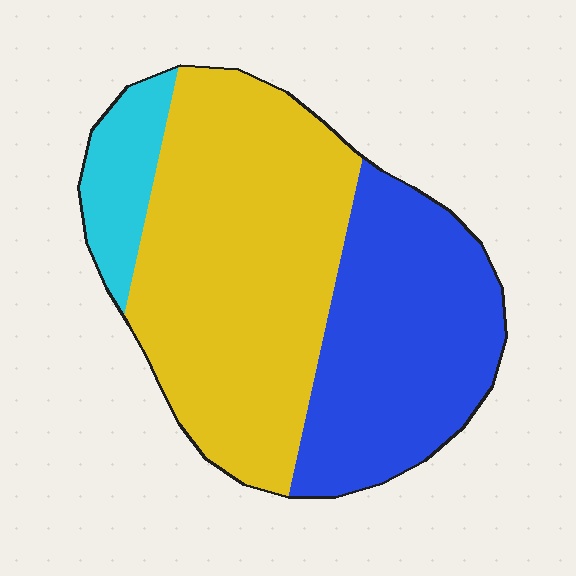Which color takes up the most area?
Yellow, at roughly 55%.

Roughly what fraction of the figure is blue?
Blue covers 36% of the figure.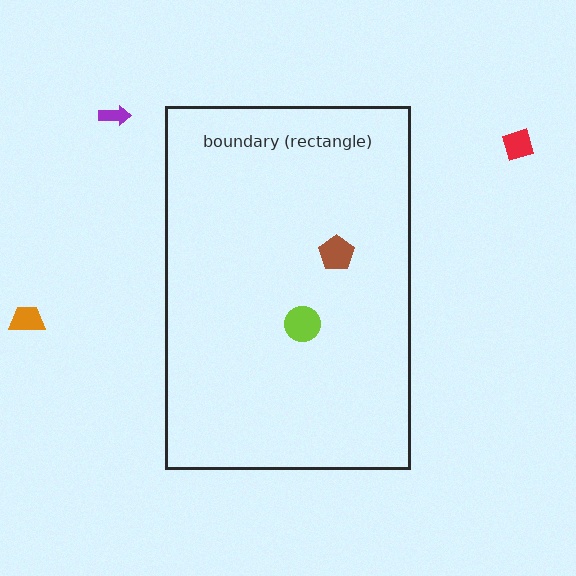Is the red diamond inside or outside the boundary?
Outside.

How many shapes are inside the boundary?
2 inside, 3 outside.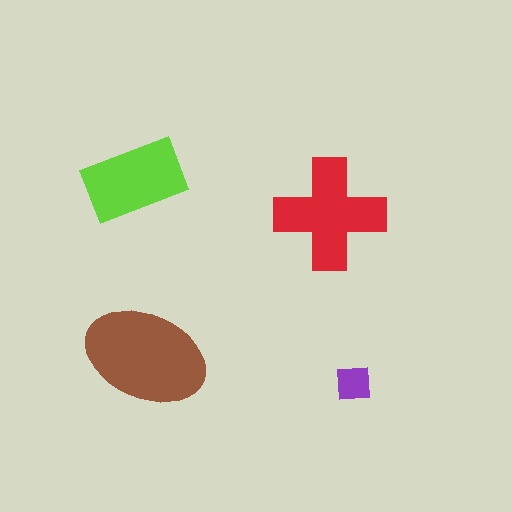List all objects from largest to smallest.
The brown ellipse, the red cross, the lime rectangle, the purple square.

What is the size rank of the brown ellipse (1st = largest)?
1st.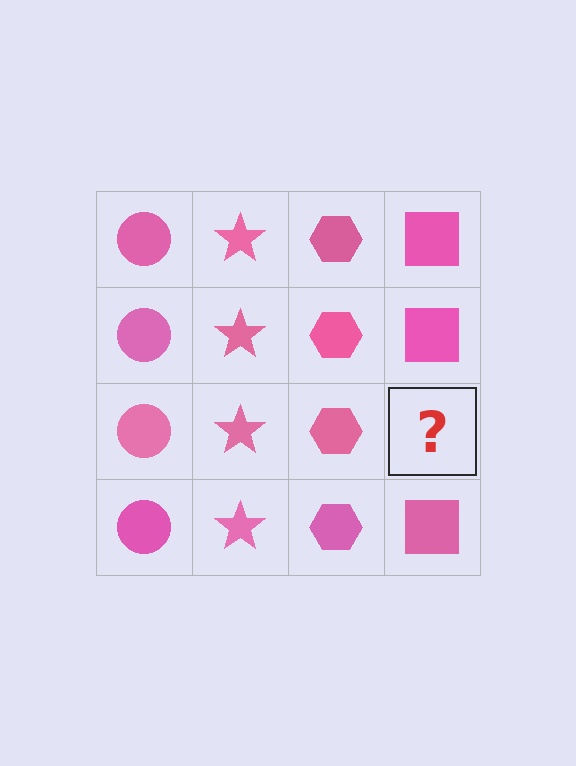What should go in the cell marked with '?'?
The missing cell should contain a pink square.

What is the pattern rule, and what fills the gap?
The rule is that each column has a consistent shape. The gap should be filled with a pink square.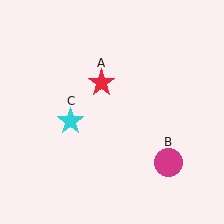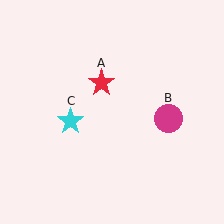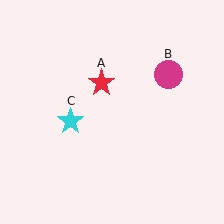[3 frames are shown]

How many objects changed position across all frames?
1 object changed position: magenta circle (object B).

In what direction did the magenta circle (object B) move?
The magenta circle (object B) moved up.